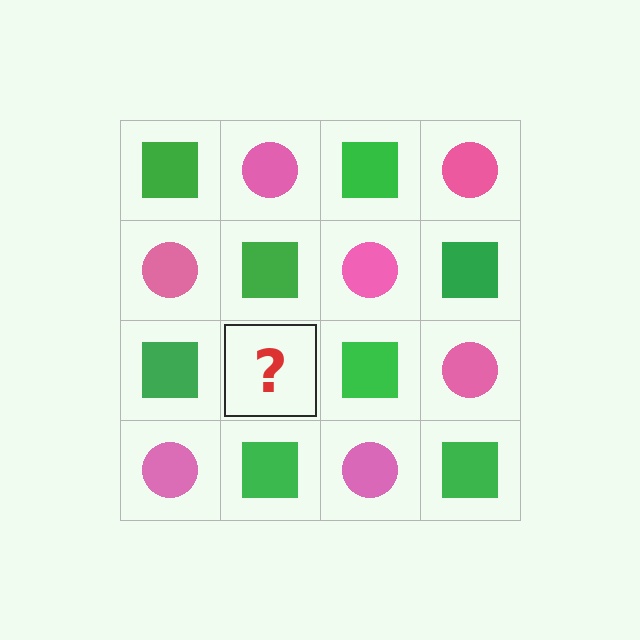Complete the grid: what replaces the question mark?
The question mark should be replaced with a pink circle.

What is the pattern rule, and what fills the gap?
The rule is that it alternates green square and pink circle in a checkerboard pattern. The gap should be filled with a pink circle.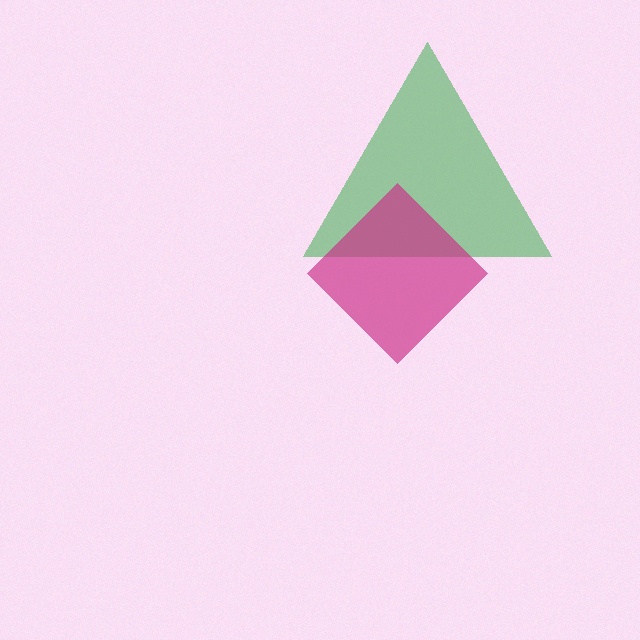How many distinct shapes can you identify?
There are 2 distinct shapes: a green triangle, a magenta diamond.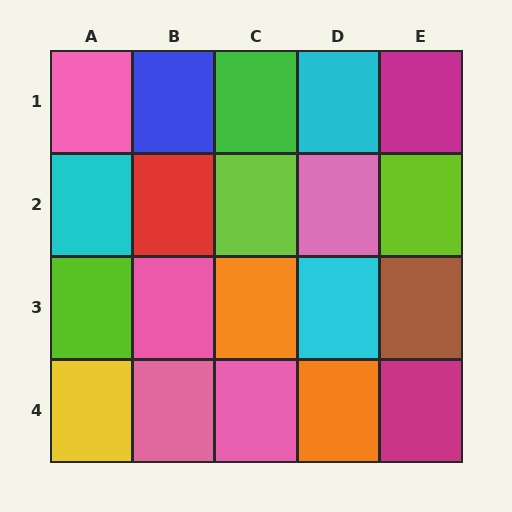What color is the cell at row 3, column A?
Lime.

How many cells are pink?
5 cells are pink.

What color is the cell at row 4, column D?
Orange.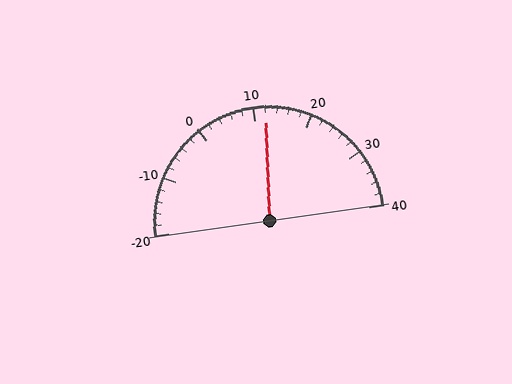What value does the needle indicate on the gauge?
The needle indicates approximately 12.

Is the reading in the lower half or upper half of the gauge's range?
The reading is in the upper half of the range (-20 to 40).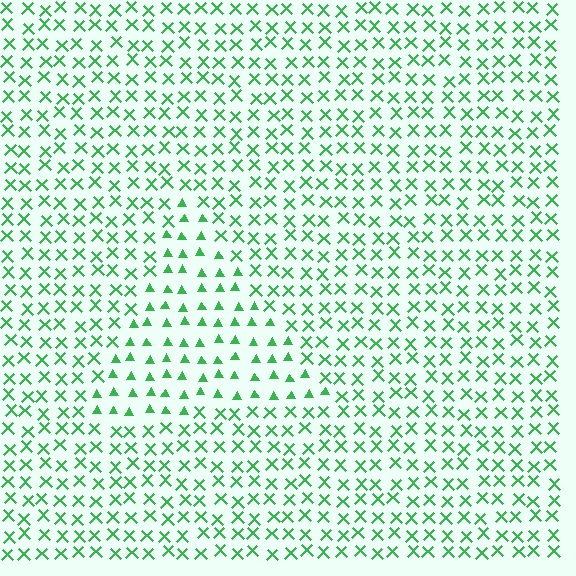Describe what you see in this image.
The image is filled with small green elements arranged in a uniform grid. A triangle-shaped region contains triangles, while the surrounding area contains X marks. The boundary is defined purely by the change in element shape.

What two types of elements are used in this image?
The image uses triangles inside the triangle region and X marks outside it.